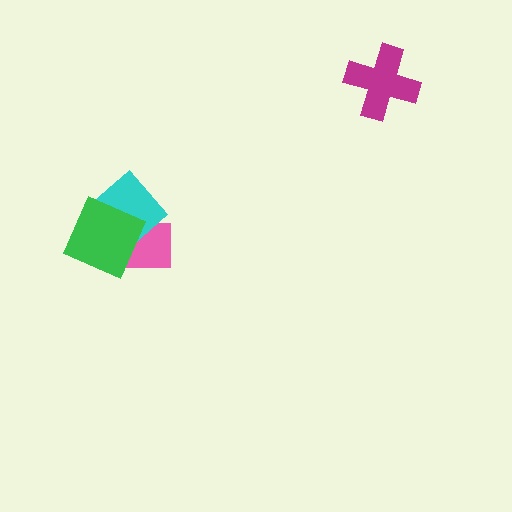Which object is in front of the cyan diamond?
The green diamond is in front of the cyan diamond.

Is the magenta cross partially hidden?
No, no other shape covers it.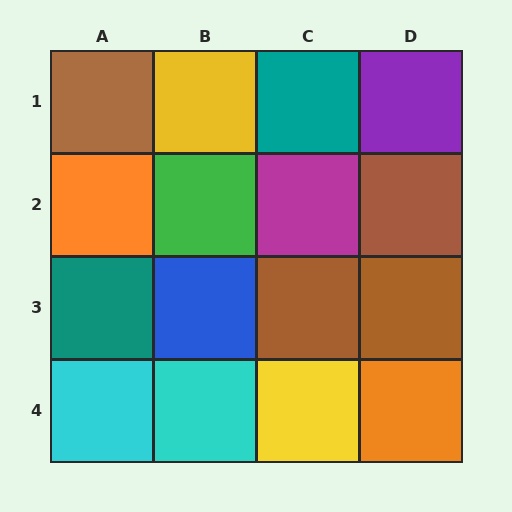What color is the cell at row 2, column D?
Brown.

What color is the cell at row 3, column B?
Blue.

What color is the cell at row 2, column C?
Magenta.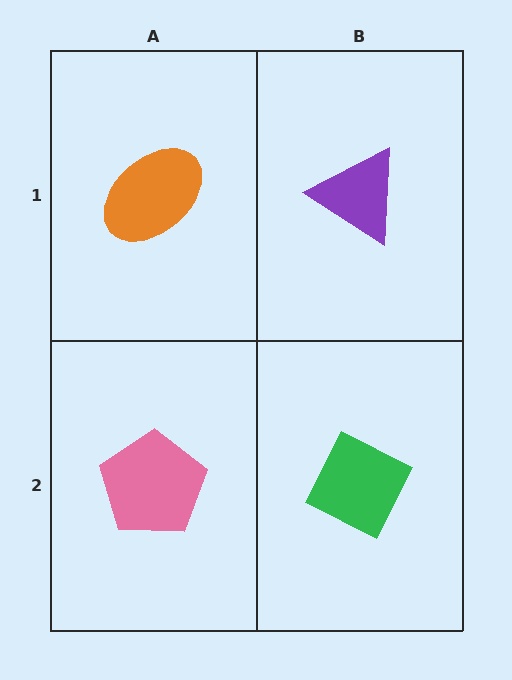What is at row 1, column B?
A purple triangle.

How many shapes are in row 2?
2 shapes.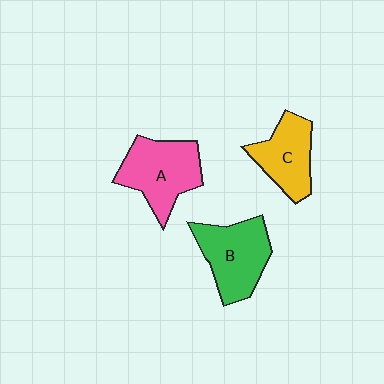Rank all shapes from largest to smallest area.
From largest to smallest: A (pink), B (green), C (yellow).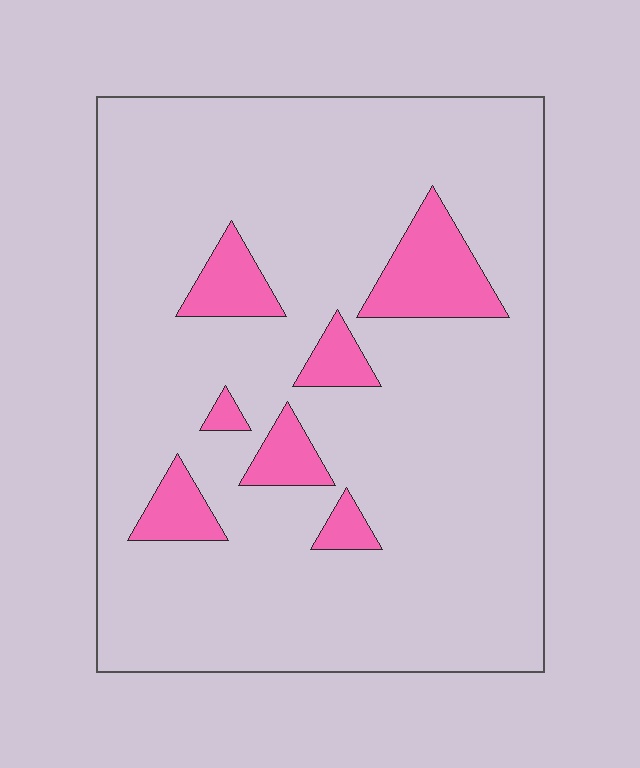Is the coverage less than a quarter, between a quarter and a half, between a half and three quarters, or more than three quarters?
Less than a quarter.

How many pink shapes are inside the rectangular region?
7.